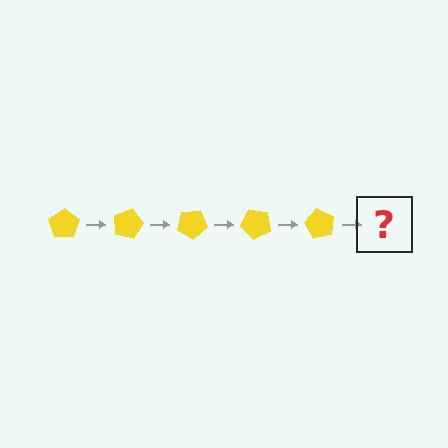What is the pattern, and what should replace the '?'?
The pattern is that the pentagon rotates 15 degrees each step. The '?' should be a yellow pentagon rotated 75 degrees.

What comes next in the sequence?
The next element should be a yellow pentagon rotated 75 degrees.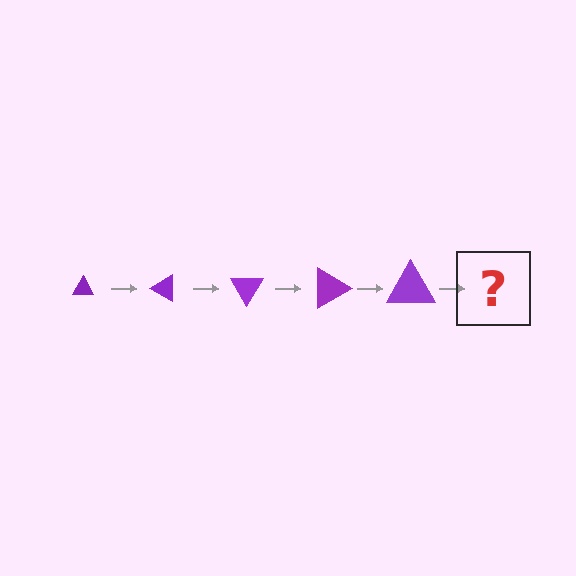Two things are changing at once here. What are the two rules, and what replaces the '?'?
The two rules are that the triangle grows larger each step and it rotates 30 degrees each step. The '?' should be a triangle, larger than the previous one and rotated 150 degrees from the start.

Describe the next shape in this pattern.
It should be a triangle, larger than the previous one and rotated 150 degrees from the start.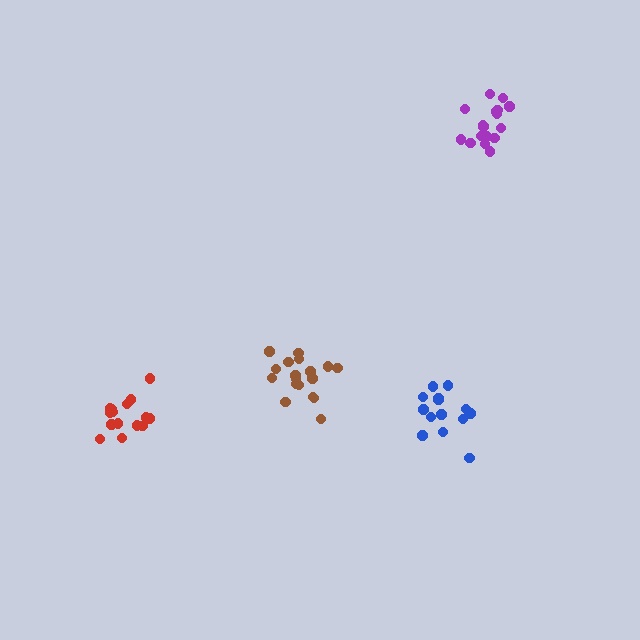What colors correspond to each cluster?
The clusters are colored: red, brown, purple, blue.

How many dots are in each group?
Group 1: 15 dots, Group 2: 18 dots, Group 3: 18 dots, Group 4: 14 dots (65 total).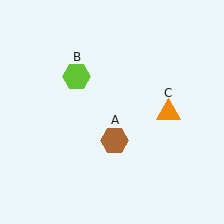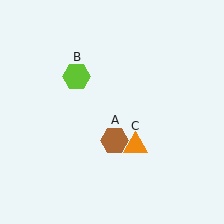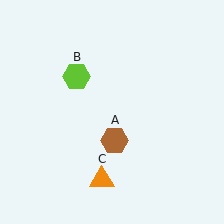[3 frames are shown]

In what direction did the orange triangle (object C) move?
The orange triangle (object C) moved down and to the left.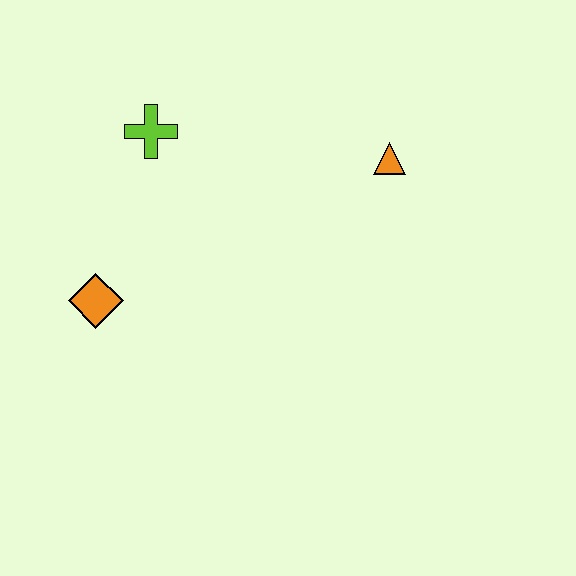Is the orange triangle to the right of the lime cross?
Yes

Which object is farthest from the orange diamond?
The orange triangle is farthest from the orange diamond.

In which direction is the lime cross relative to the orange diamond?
The lime cross is above the orange diamond.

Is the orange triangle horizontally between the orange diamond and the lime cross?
No